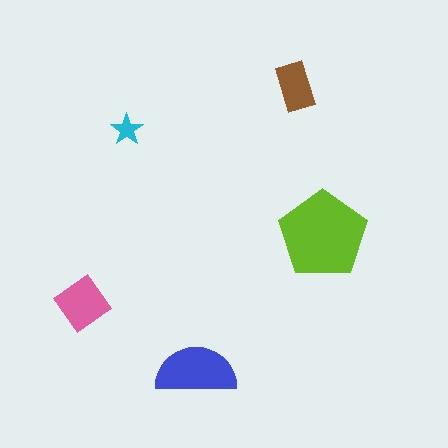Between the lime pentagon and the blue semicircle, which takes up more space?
The lime pentagon.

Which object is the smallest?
The cyan star.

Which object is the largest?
The lime pentagon.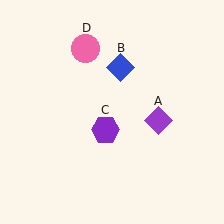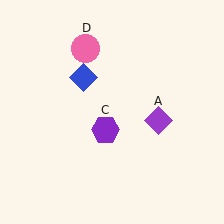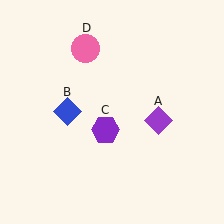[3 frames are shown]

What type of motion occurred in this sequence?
The blue diamond (object B) rotated counterclockwise around the center of the scene.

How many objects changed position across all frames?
1 object changed position: blue diamond (object B).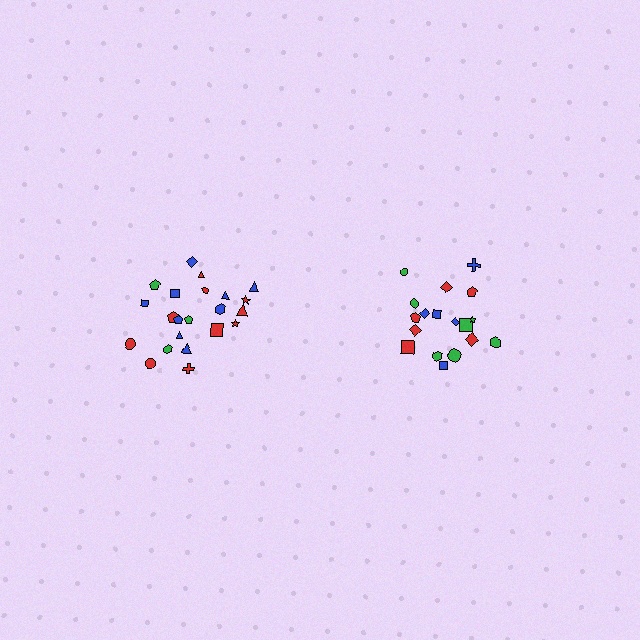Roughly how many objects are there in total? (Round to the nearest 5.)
Roughly 40 objects in total.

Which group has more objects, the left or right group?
The left group.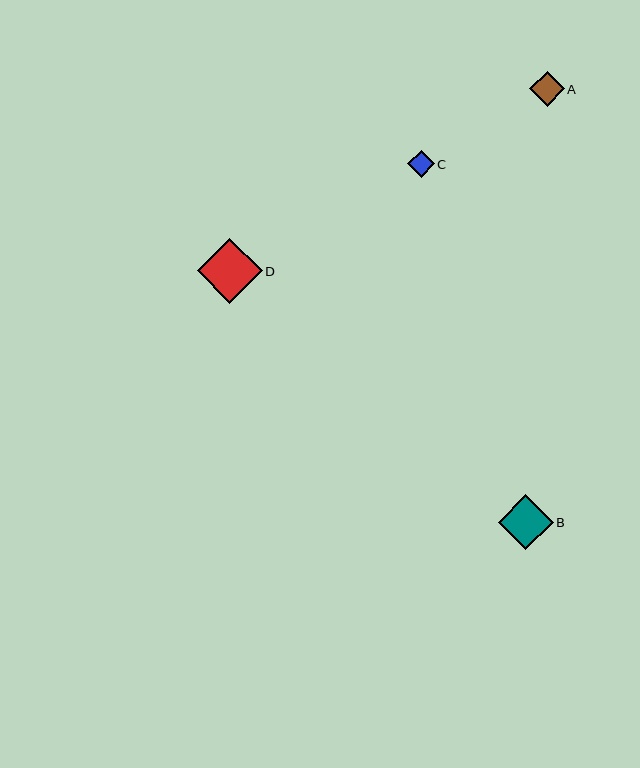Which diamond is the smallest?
Diamond C is the smallest with a size of approximately 27 pixels.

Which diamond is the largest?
Diamond D is the largest with a size of approximately 65 pixels.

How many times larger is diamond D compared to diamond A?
Diamond D is approximately 1.9 times the size of diamond A.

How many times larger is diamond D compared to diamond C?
Diamond D is approximately 2.5 times the size of diamond C.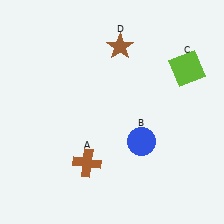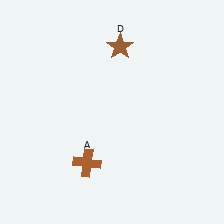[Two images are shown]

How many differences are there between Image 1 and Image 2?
There are 2 differences between the two images.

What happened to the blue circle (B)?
The blue circle (B) was removed in Image 2. It was in the bottom-right area of Image 1.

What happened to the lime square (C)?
The lime square (C) was removed in Image 2. It was in the top-right area of Image 1.